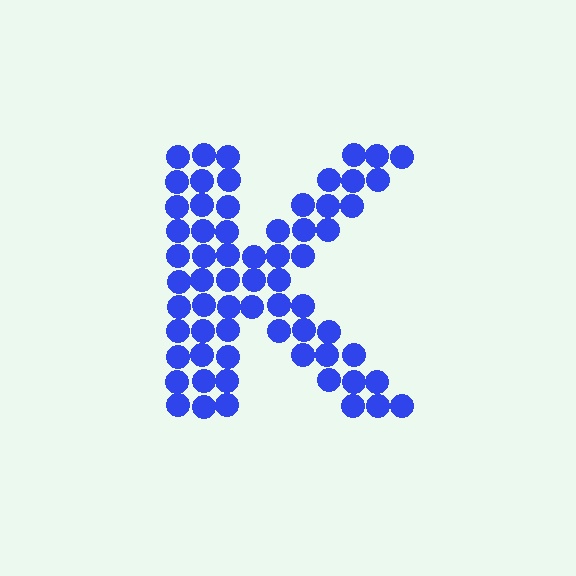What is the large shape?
The large shape is the letter K.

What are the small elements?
The small elements are circles.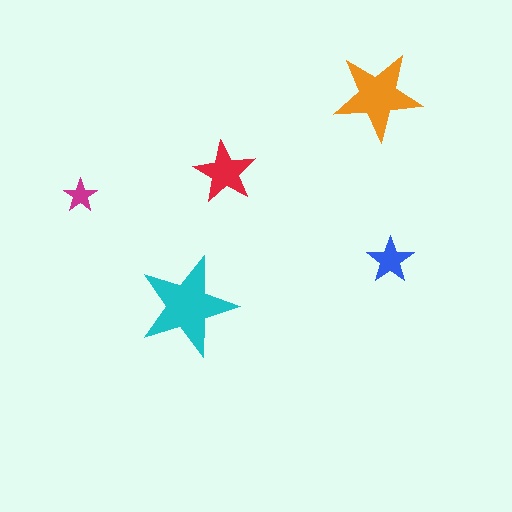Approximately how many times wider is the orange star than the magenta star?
About 2.5 times wider.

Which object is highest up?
The orange star is topmost.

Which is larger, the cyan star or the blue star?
The cyan one.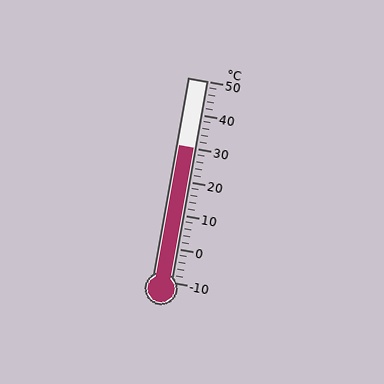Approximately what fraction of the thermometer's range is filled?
The thermometer is filled to approximately 65% of its range.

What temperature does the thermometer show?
The thermometer shows approximately 30°C.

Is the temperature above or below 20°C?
The temperature is above 20°C.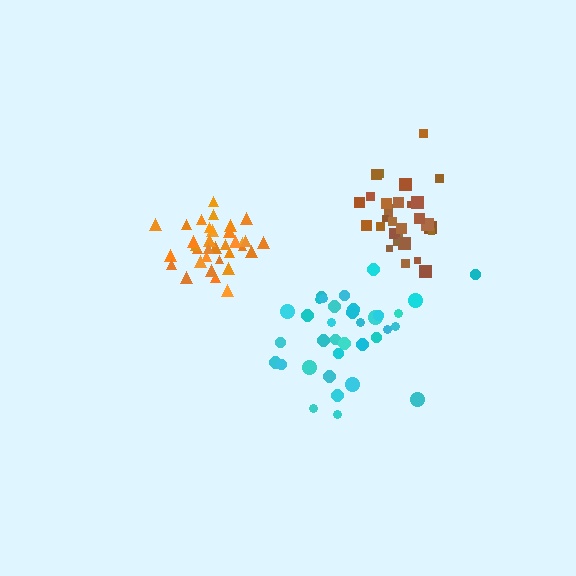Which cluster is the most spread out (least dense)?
Cyan.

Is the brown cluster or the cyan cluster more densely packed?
Brown.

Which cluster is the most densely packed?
Orange.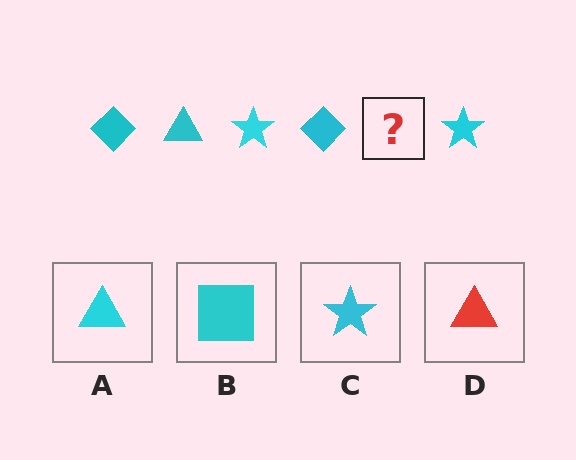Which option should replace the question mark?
Option A.